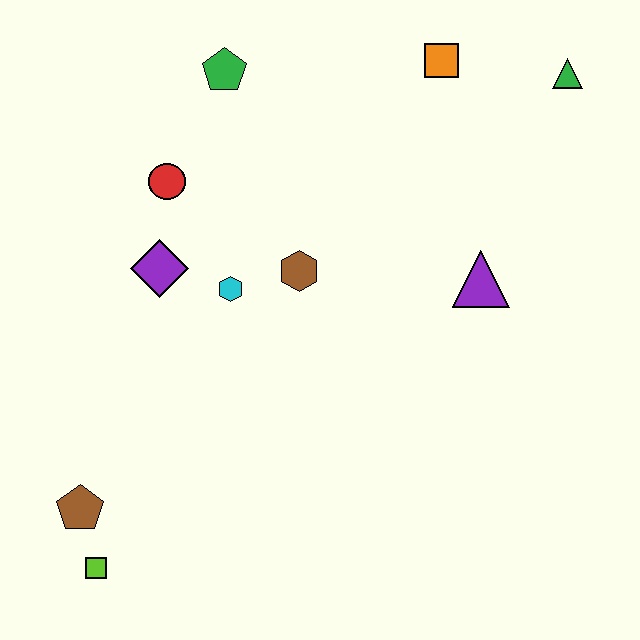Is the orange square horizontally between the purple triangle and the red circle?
Yes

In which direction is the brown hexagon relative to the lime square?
The brown hexagon is above the lime square.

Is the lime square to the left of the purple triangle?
Yes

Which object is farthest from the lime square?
The green triangle is farthest from the lime square.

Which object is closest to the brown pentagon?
The lime square is closest to the brown pentagon.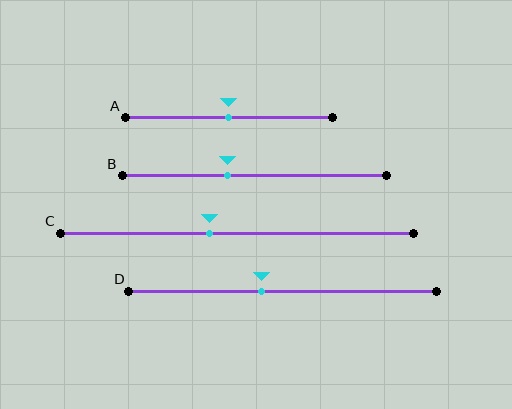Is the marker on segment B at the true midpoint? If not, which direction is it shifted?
No, the marker on segment B is shifted to the left by about 10% of the segment length.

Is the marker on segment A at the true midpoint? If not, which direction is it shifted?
Yes, the marker on segment A is at the true midpoint.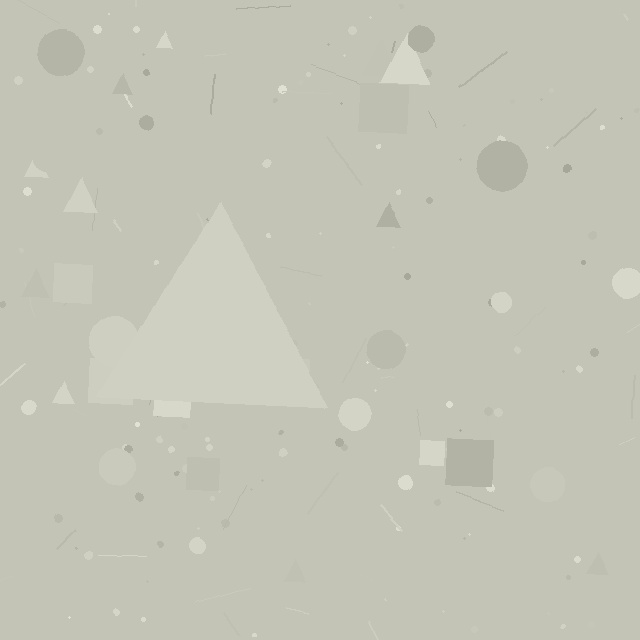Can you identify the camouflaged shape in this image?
The camouflaged shape is a triangle.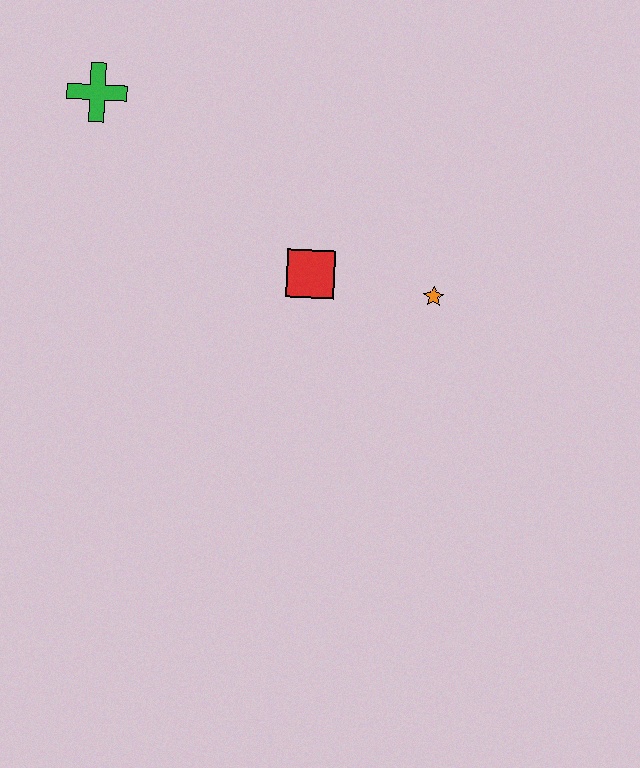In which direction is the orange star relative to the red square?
The orange star is to the right of the red square.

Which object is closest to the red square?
The orange star is closest to the red square.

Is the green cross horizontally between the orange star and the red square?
No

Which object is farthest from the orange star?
The green cross is farthest from the orange star.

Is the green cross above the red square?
Yes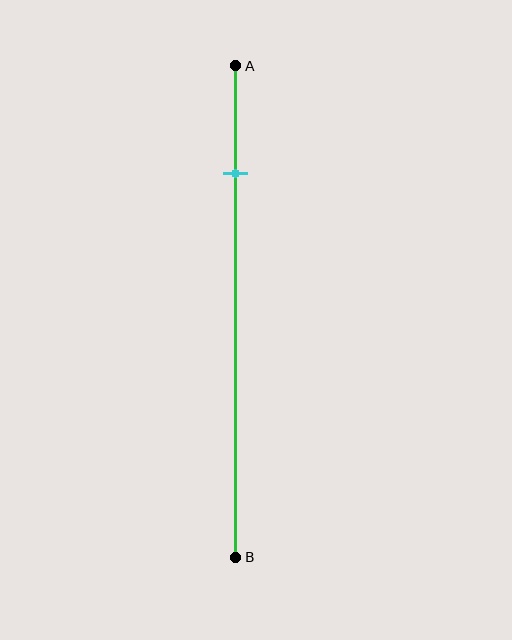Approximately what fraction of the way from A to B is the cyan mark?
The cyan mark is approximately 20% of the way from A to B.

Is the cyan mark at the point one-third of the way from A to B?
No, the mark is at about 20% from A, not at the 33% one-third point.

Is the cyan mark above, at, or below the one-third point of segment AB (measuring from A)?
The cyan mark is above the one-third point of segment AB.